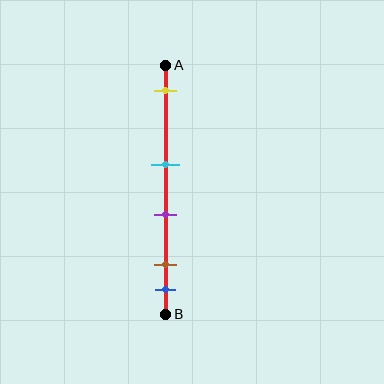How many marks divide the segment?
There are 5 marks dividing the segment.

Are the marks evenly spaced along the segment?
No, the marks are not evenly spaced.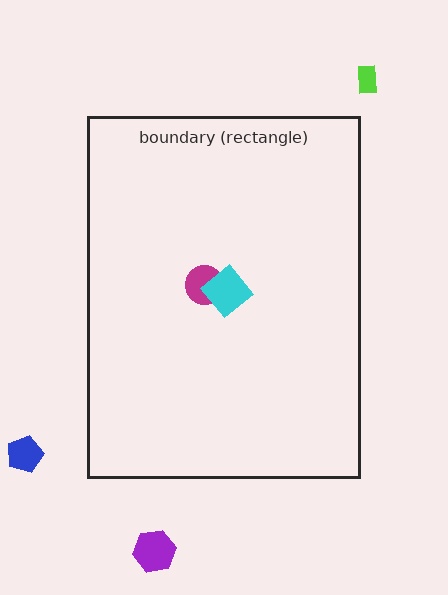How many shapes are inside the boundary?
2 inside, 3 outside.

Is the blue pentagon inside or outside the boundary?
Outside.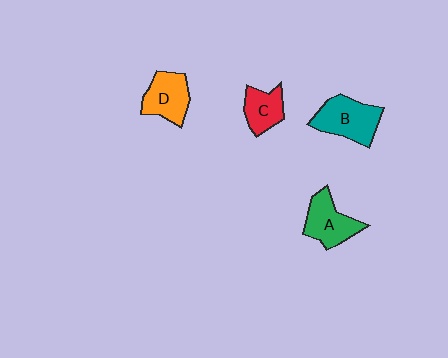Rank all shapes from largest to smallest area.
From largest to smallest: B (teal), A (green), D (orange), C (red).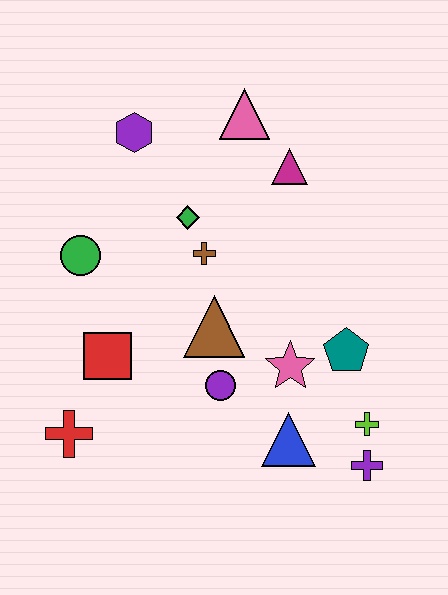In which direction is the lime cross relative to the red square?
The lime cross is to the right of the red square.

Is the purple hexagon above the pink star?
Yes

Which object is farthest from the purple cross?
The purple hexagon is farthest from the purple cross.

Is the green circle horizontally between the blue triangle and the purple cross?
No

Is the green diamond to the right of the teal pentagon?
No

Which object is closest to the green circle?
The red square is closest to the green circle.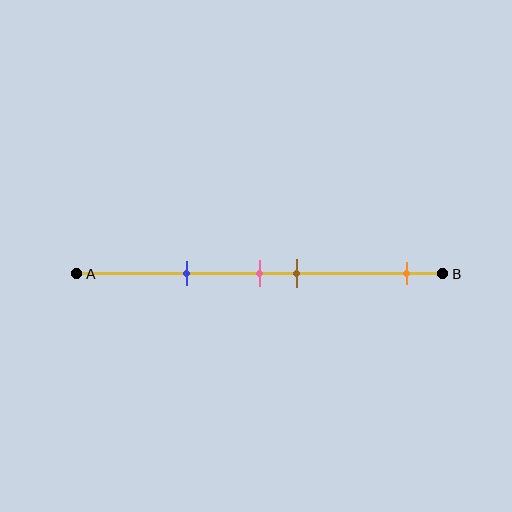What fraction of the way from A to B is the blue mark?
The blue mark is approximately 30% (0.3) of the way from A to B.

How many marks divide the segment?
There are 4 marks dividing the segment.